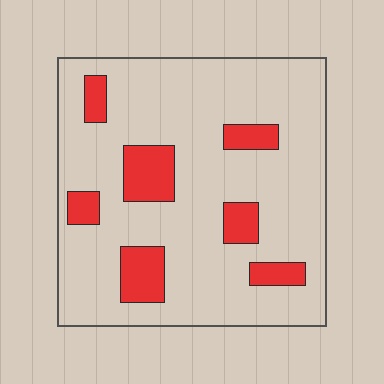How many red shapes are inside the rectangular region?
7.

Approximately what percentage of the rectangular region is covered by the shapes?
Approximately 15%.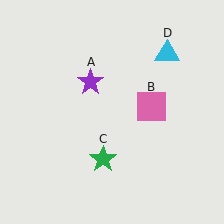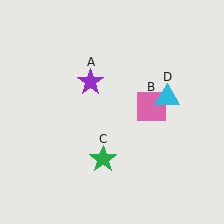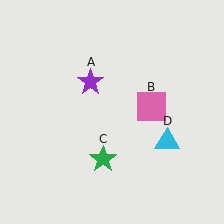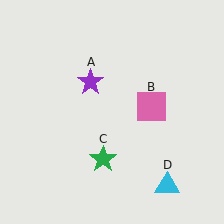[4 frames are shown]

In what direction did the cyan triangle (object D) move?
The cyan triangle (object D) moved down.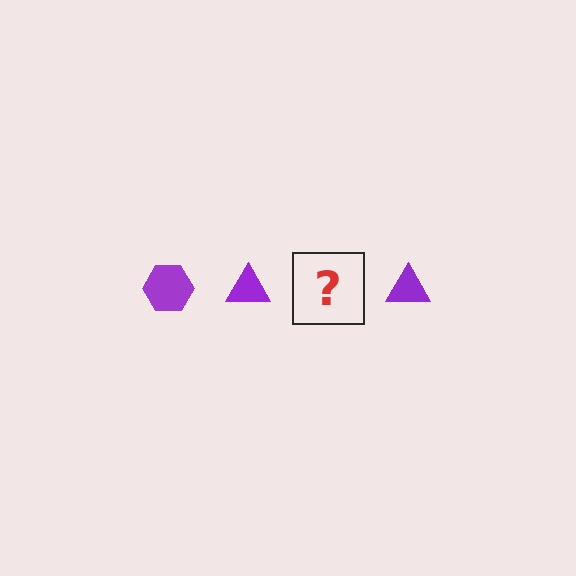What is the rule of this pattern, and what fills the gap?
The rule is that the pattern cycles through hexagon, triangle shapes in purple. The gap should be filled with a purple hexagon.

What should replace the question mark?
The question mark should be replaced with a purple hexagon.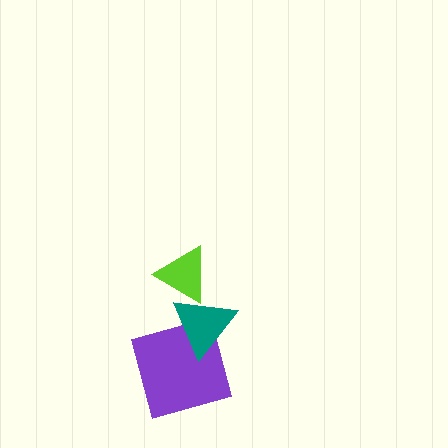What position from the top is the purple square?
The purple square is 3rd from the top.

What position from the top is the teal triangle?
The teal triangle is 2nd from the top.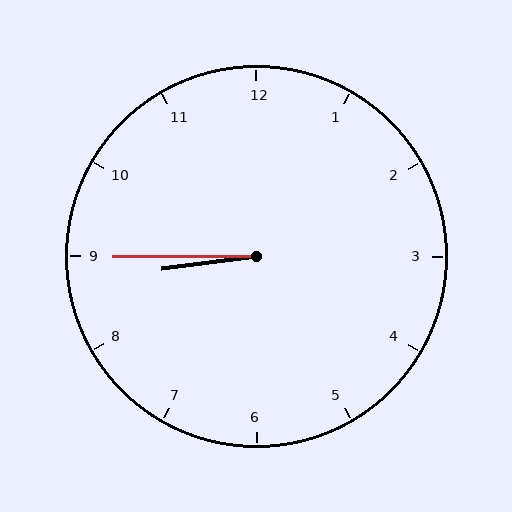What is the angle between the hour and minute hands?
Approximately 8 degrees.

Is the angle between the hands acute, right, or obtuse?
It is acute.